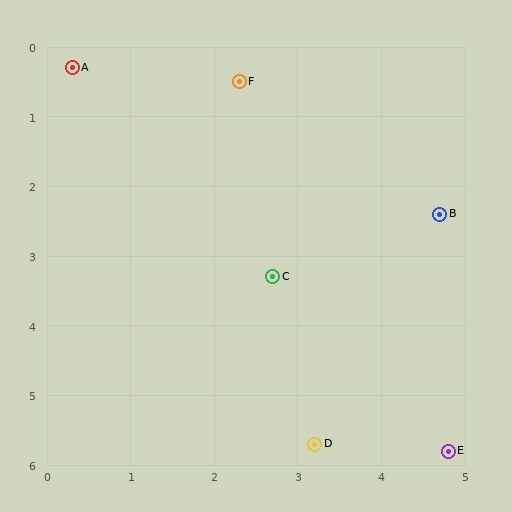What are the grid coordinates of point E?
Point E is at approximately (4.8, 5.8).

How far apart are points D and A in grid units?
Points D and A are about 6.1 grid units apart.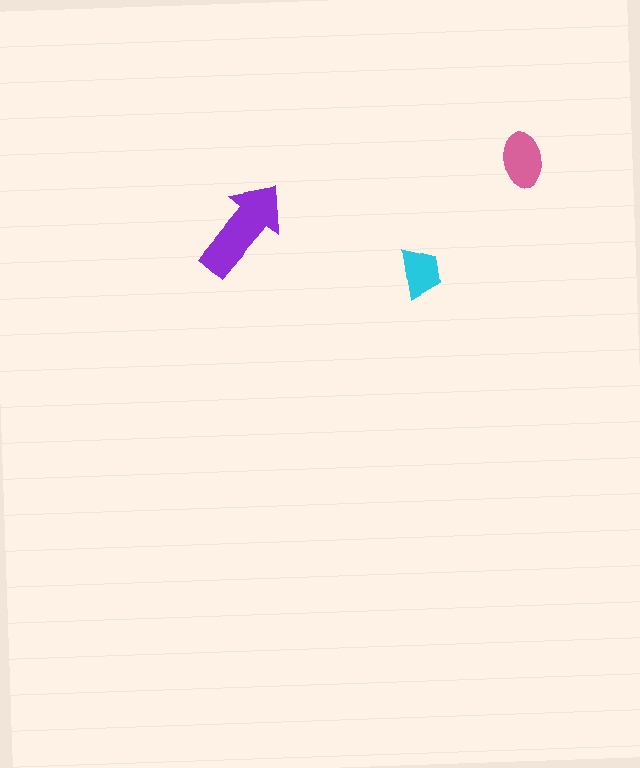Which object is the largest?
The purple arrow.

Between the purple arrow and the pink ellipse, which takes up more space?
The purple arrow.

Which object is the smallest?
The cyan trapezoid.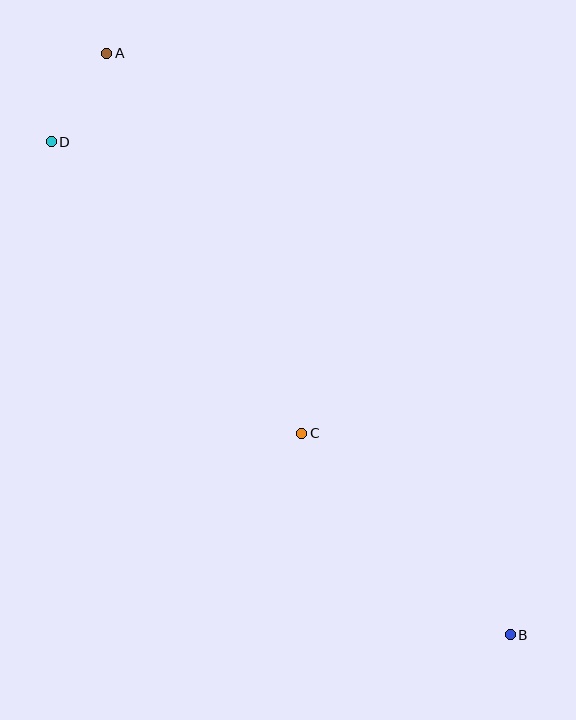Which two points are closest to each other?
Points A and D are closest to each other.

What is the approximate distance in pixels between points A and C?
The distance between A and C is approximately 427 pixels.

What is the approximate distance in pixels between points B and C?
The distance between B and C is approximately 290 pixels.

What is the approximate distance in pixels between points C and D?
The distance between C and D is approximately 384 pixels.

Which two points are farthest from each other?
Points A and B are farthest from each other.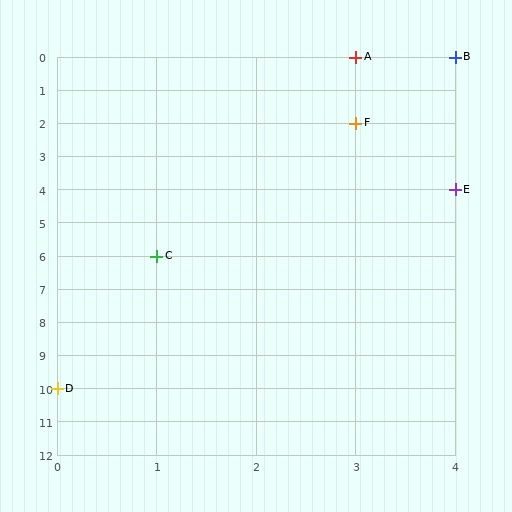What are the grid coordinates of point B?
Point B is at grid coordinates (4, 0).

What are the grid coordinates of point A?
Point A is at grid coordinates (3, 0).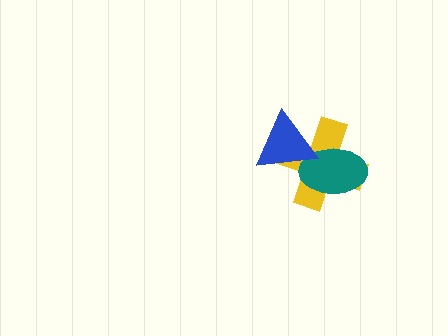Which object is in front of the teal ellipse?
The blue triangle is in front of the teal ellipse.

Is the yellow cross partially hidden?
Yes, it is partially covered by another shape.